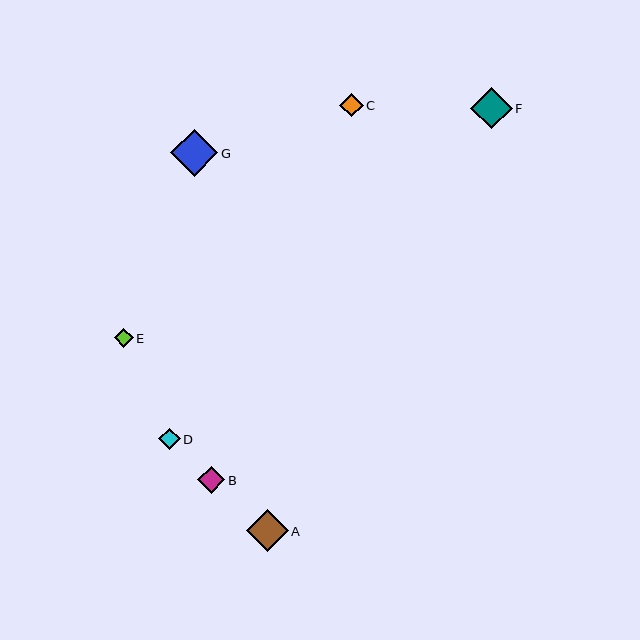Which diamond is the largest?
Diamond G is the largest with a size of approximately 47 pixels.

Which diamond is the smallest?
Diamond E is the smallest with a size of approximately 19 pixels.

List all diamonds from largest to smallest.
From largest to smallest: G, A, F, B, C, D, E.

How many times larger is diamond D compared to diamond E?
Diamond D is approximately 1.1 times the size of diamond E.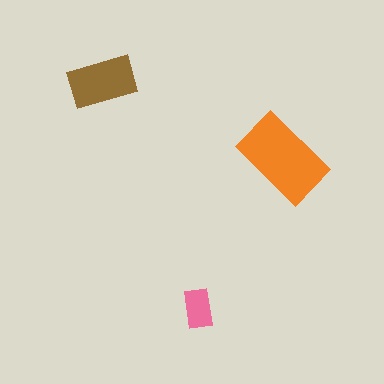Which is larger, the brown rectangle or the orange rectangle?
The orange one.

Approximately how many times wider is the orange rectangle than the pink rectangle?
About 2.5 times wider.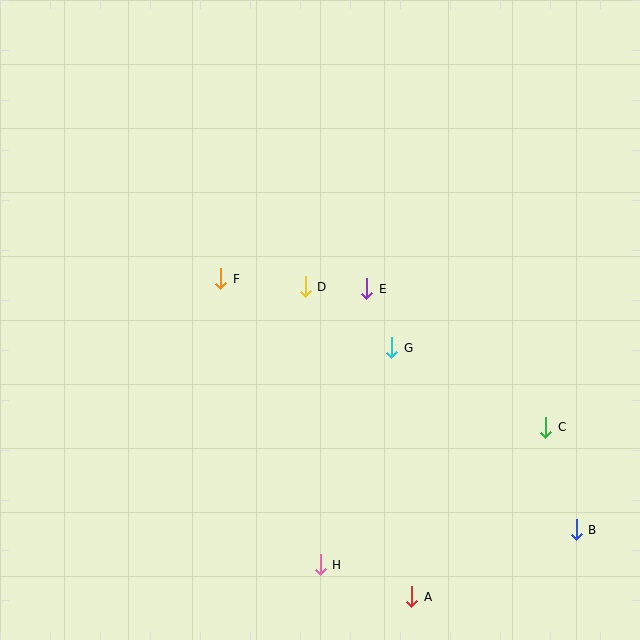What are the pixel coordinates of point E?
Point E is at (367, 289).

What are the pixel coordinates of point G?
Point G is at (392, 348).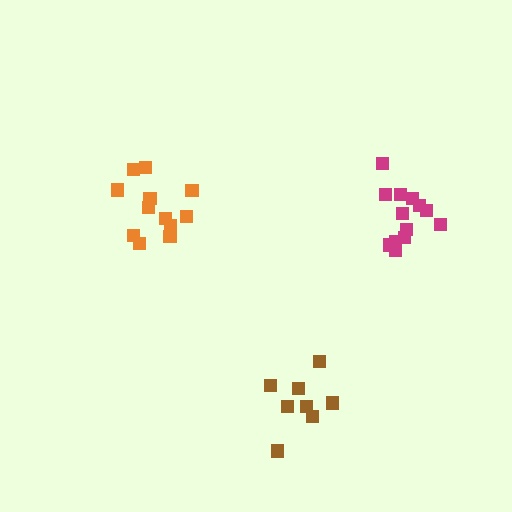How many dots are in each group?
Group 1: 12 dots, Group 2: 8 dots, Group 3: 13 dots (33 total).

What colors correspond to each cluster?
The clusters are colored: orange, brown, magenta.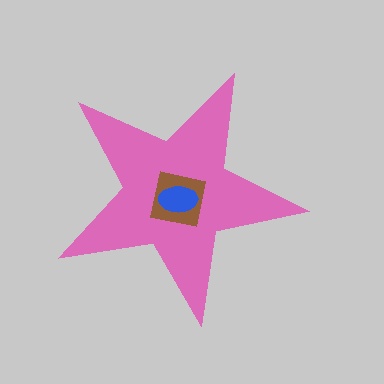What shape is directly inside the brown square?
The blue ellipse.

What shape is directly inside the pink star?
The brown square.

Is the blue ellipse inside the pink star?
Yes.